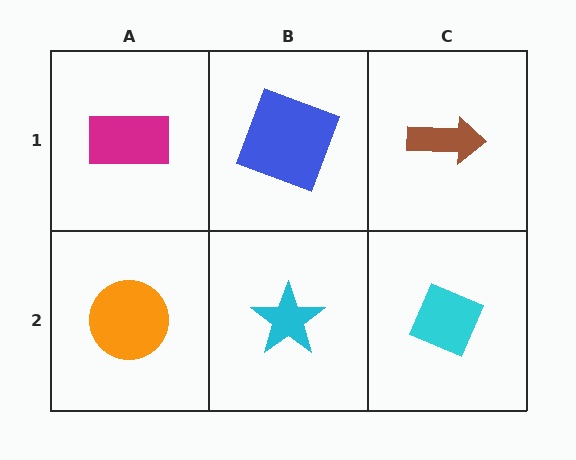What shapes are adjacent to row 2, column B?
A blue square (row 1, column B), an orange circle (row 2, column A), a cyan diamond (row 2, column C).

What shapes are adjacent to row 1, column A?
An orange circle (row 2, column A), a blue square (row 1, column B).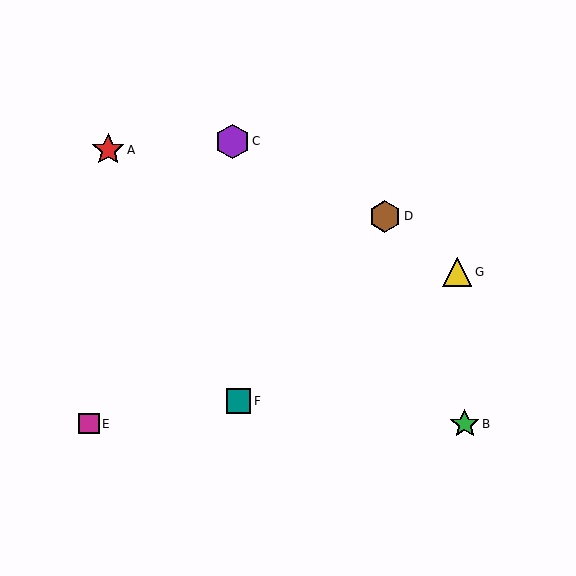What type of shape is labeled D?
Shape D is a brown hexagon.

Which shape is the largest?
The purple hexagon (labeled C) is the largest.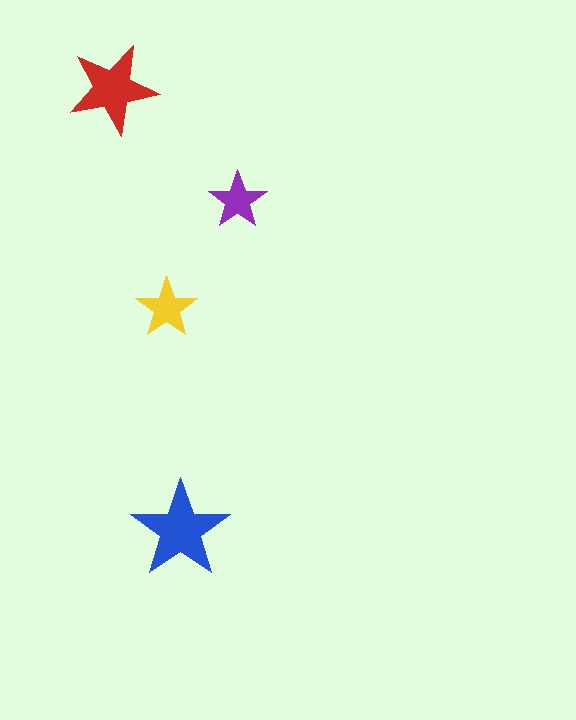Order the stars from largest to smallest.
the blue one, the red one, the yellow one, the purple one.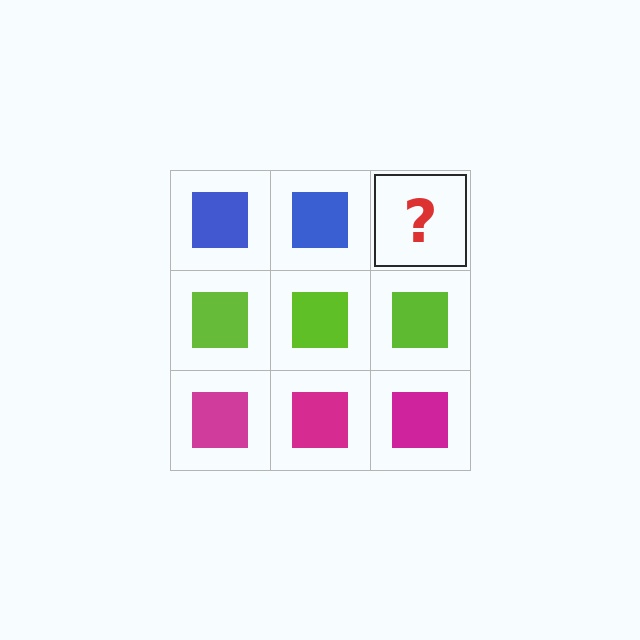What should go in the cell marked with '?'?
The missing cell should contain a blue square.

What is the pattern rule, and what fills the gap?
The rule is that each row has a consistent color. The gap should be filled with a blue square.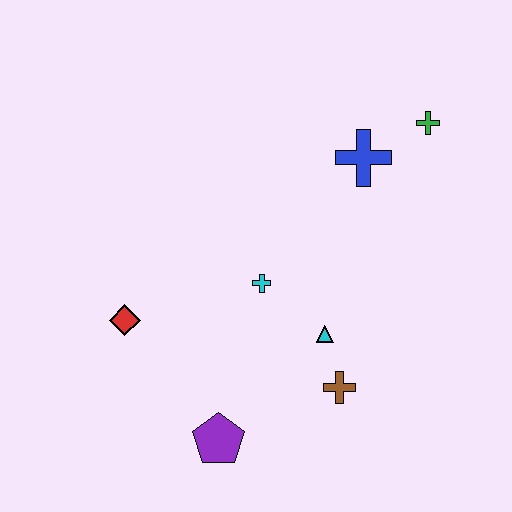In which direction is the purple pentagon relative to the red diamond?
The purple pentagon is below the red diamond.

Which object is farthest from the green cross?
The purple pentagon is farthest from the green cross.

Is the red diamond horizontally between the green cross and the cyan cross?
No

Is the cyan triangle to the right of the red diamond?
Yes